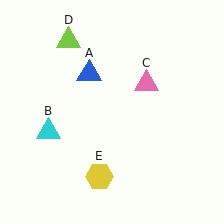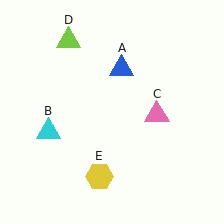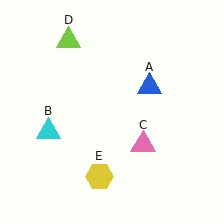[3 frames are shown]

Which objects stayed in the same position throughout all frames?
Cyan triangle (object B) and lime triangle (object D) and yellow hexagon (object E) remained stationary.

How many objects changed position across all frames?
2 objects changed position: blue triangle (object A), pink triangle (object C).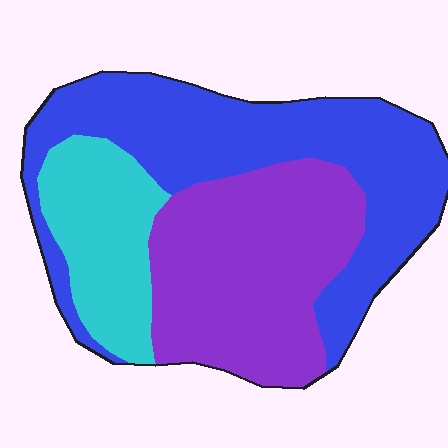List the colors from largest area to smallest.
From largest to smallest: blue, purple, cyan.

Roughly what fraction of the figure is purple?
Purple takes up about three eighths (3/8) of the figure.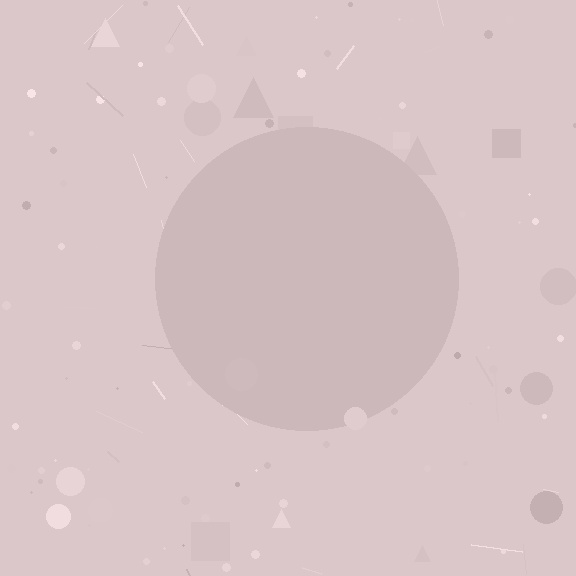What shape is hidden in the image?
A circle is hidden in the image.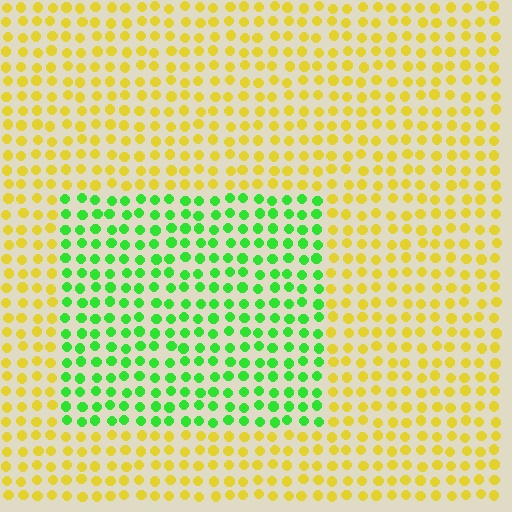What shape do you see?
I see a rectangle.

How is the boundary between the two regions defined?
The boundary is defined purely by a slight shift in hue (about 66 degrees). Spacing, size, and orientation are identical on both sides.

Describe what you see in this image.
The image is filled with small yellow elements in a uniform arrangement. A rectangle-shaped region is visible where the elements are tinted to a slightly different hue, forming a subtle color boundary.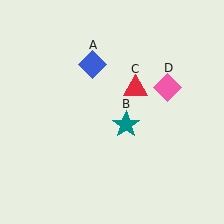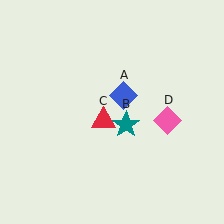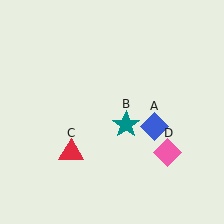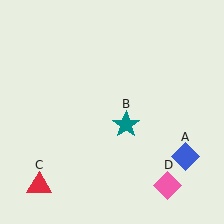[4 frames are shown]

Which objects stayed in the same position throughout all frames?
Teal star (object B) remained stationary.